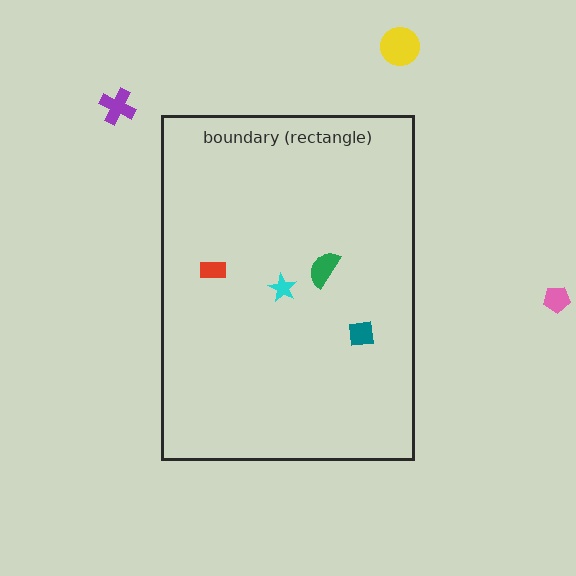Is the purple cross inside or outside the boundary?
Outside.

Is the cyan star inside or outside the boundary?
Inside.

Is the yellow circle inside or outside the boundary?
Outside.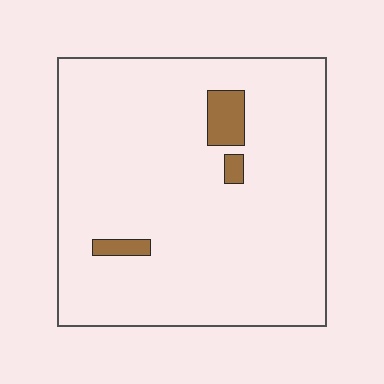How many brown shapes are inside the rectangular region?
3.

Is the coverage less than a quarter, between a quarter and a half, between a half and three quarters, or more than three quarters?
Less than a quarter.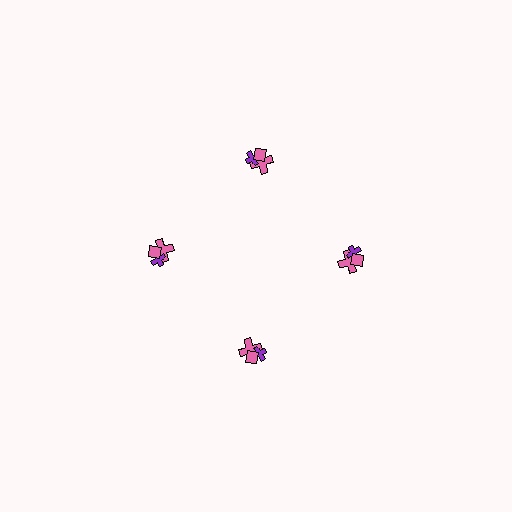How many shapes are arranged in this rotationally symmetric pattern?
There are 12 shapes, arranged in 4 groups of 3.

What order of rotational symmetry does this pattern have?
This pattern has 4-fold rotational symmetry.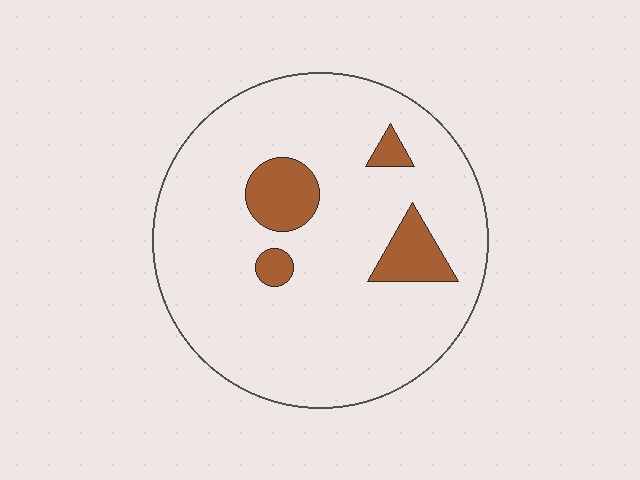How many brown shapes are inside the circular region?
4.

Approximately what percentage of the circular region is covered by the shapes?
Approximately 10%.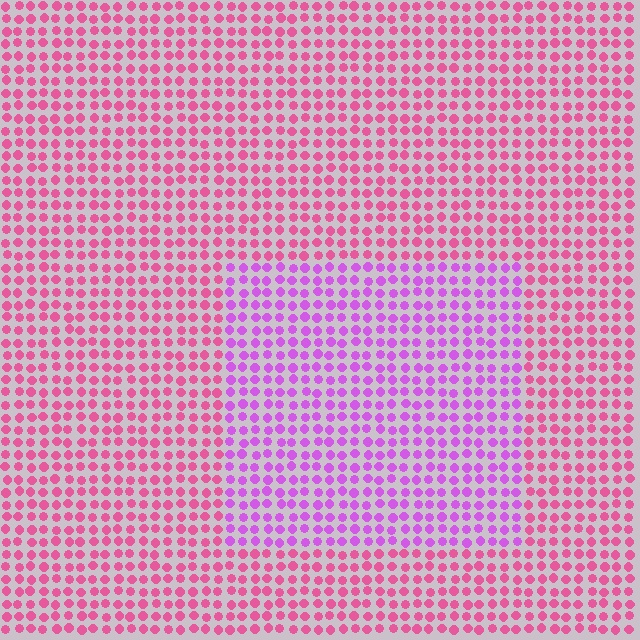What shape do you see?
I see a rectangle.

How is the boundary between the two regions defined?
The boundary is defined purely by a slight shift in hue (about 40 degrees). Spacing, size, and orientation are identical on both sides.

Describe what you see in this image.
The image is filled with small pink elements in a uniform arrangement. A rectangle-shaped region is visible where the elements are tinted to a slightly different hue, forming a subtle color boundary.